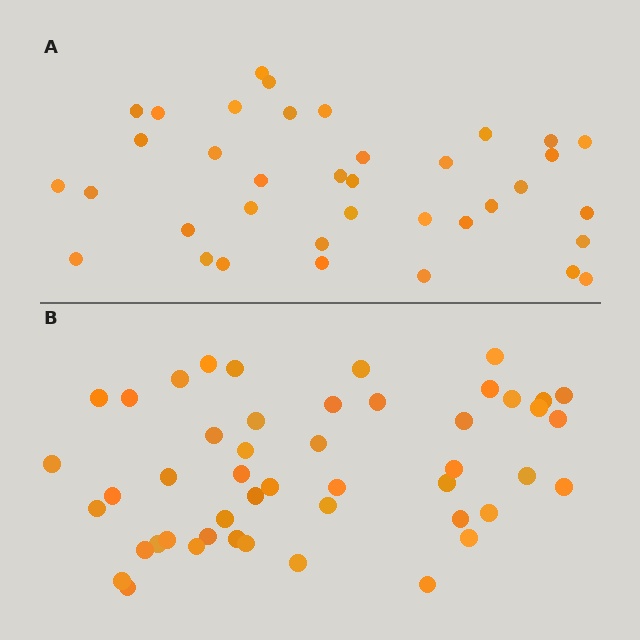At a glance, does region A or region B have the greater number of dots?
Region B (the bottom region) has more dots.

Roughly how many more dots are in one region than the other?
Region B has roughly 12 or so more dots than region A.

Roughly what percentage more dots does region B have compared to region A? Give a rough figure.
About 30% more.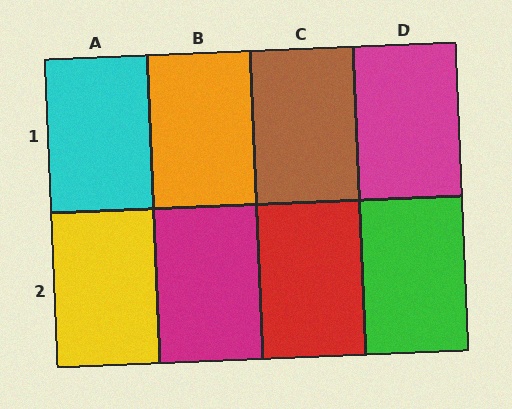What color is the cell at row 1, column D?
Magenta.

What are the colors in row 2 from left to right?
Yellow, magenta, red, green.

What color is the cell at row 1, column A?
Cyan.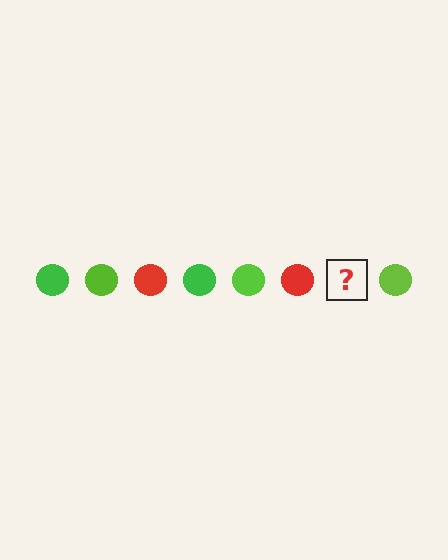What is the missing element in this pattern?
The missing element is a green circle.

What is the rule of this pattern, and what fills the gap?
The rule is that the pattern cycles through green, lime, red circles. The gap should be filled with a green circle.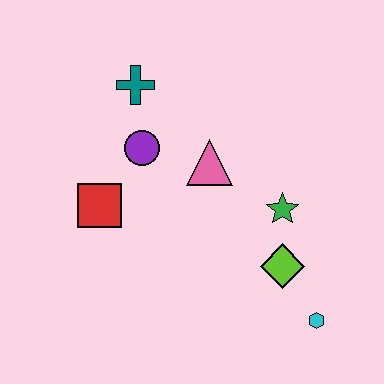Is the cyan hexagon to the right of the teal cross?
Yes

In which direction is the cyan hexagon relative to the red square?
The cyan hexagon is to the right of the red square.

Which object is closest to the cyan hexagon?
The lime diamond is closest to the cyan hexagon.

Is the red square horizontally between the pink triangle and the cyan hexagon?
No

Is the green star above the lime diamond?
Yes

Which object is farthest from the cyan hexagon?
The teal cross is farthest from the cyan hexagon.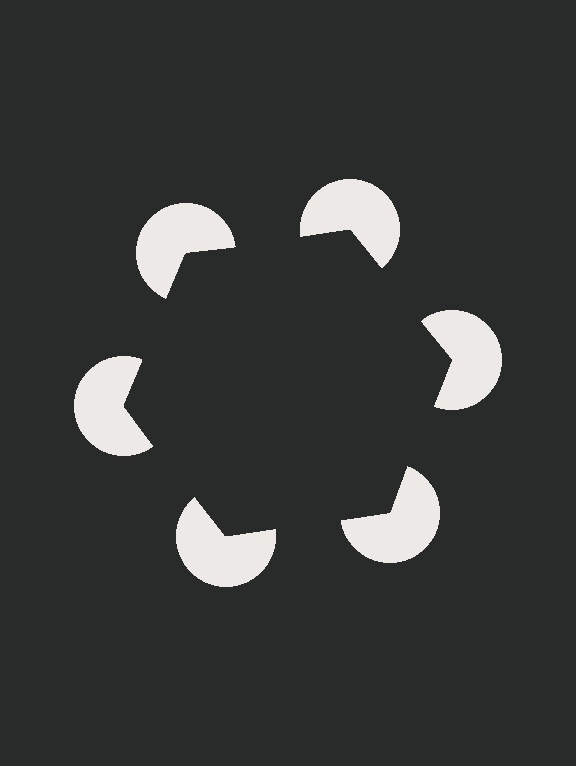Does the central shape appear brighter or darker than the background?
It typically appears slightly darker than the background, even though no actual brightness change is drawn.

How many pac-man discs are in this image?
There are 6 — one at each vertex of the illusory hexagon.